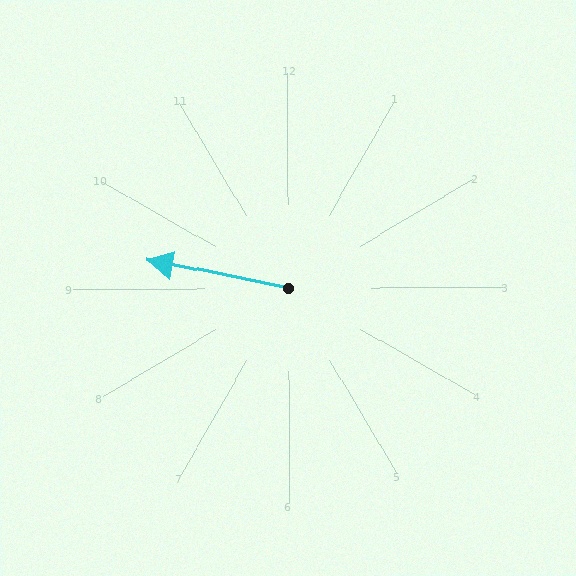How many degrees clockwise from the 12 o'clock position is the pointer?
Approximately 282 degrees.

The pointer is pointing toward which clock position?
Roughly 9 o'clock.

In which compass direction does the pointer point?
West.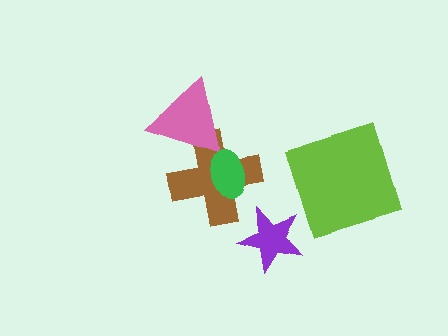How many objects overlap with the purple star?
0 objects overlap with the purple star.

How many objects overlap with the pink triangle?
1 object overlaps with the pink triangle.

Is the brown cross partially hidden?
Yes, it is partially covered by another shape.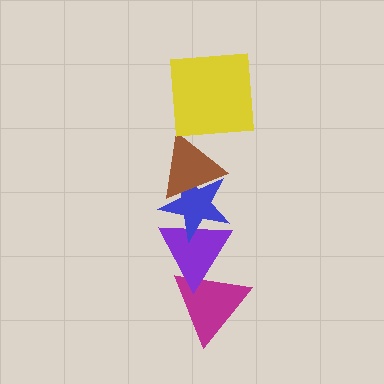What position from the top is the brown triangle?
The brown triangle is 2nd from the top.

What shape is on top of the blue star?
The brown triangle is on top of the blue star.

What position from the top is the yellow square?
The yellow square is 1st from the top.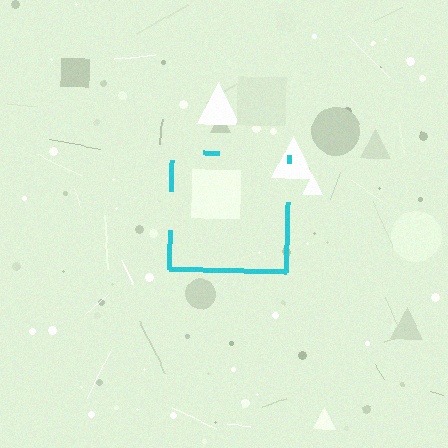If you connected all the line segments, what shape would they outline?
They would outline a square.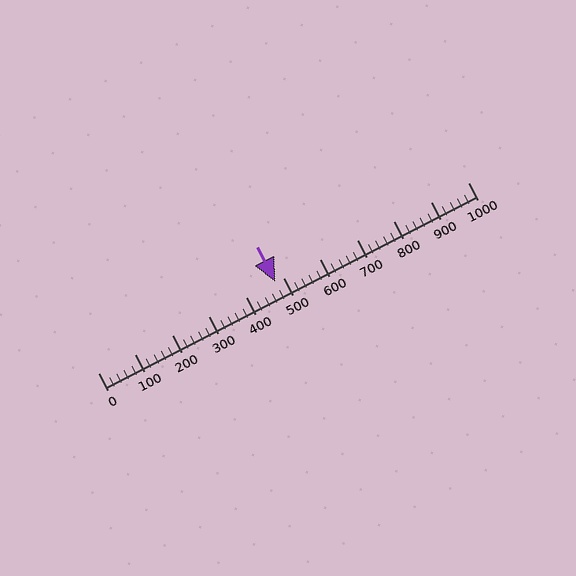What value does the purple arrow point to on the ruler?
The purple arrow points to approximately 480.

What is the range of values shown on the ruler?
The ruler shows values from 0 to 1000.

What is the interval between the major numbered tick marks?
The major tick marks are spaced 100 units apart.